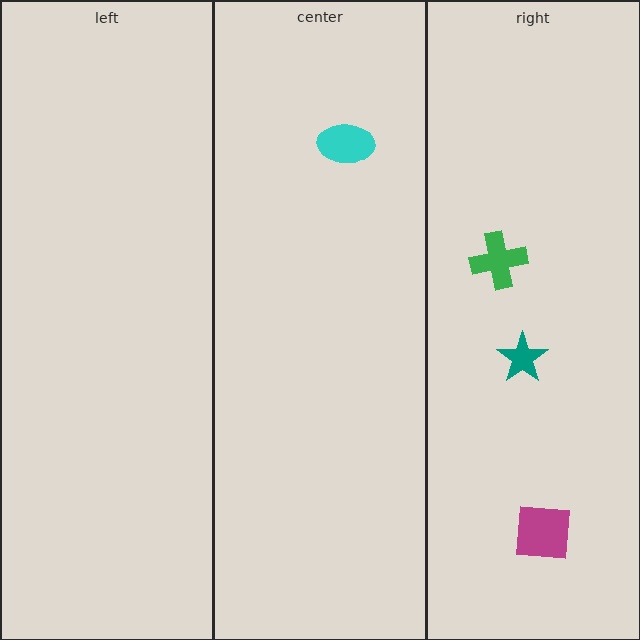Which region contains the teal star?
The right region.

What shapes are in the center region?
The cyan ellipse.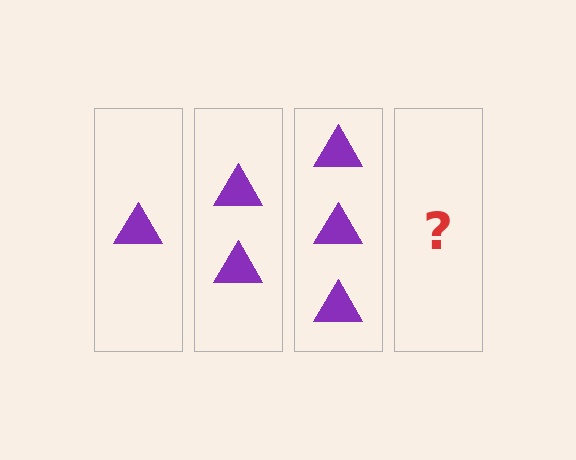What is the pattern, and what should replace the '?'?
The pattern is that each step adds one more triangle. The '?' should be 4 triangles.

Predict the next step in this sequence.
The next step is 4 triangles.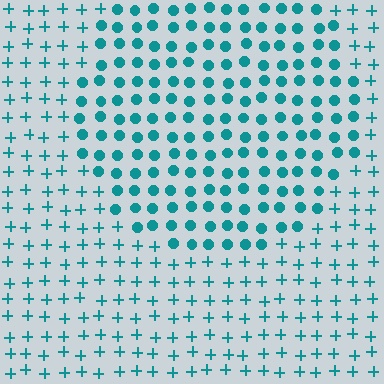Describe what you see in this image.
The image is filled with small teal elements arranged in a uniform grid. A circle-shaped region contains circles, while the surrounding area contains plus signs. The boundary is defined purely by the change in element shape.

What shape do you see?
I see a circle.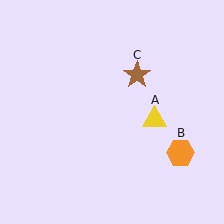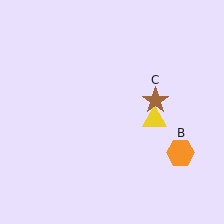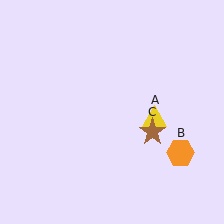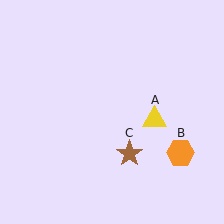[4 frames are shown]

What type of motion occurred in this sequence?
The brown star (object C) rotated clockwise around the center of the scene.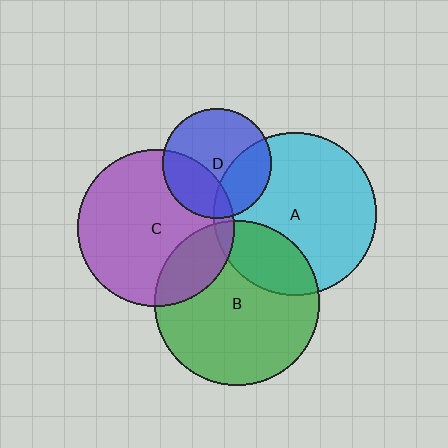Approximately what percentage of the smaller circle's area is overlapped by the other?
Approximately 30%.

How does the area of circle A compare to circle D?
Approximately 2.2 times.